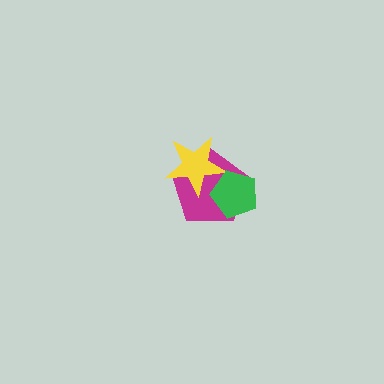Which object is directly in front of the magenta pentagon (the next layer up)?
The yellow star is directly in front of the magenta pentagon.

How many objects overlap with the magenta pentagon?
2 objects overlap with the magenta pentagon.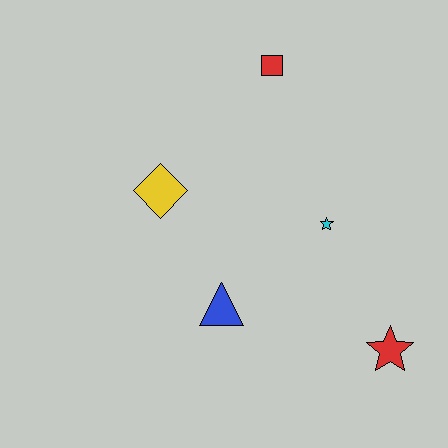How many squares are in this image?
There is 1 square.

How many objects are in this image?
There are 5 objects.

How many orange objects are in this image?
There are no orange objects.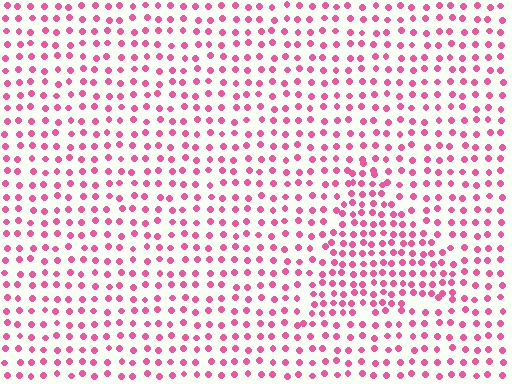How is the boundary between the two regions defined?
The boundary is defined by a change in element density (approximately 1.6x ratio). All elements are the same color, size, and shape.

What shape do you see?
I see a triangle.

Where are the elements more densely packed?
The elements are more densely packed inside the triangle boundary.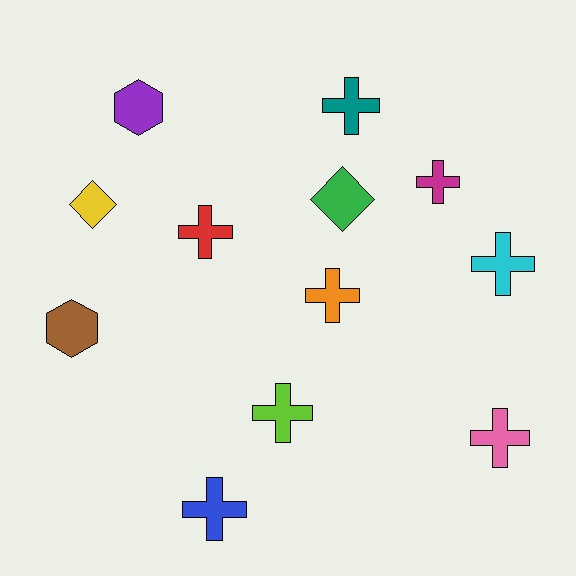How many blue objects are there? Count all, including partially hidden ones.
There is 1 blue object.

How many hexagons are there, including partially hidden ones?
There are 2 hexagons.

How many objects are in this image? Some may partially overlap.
There are 12 objects.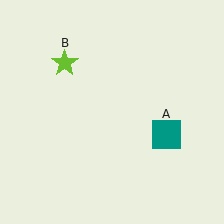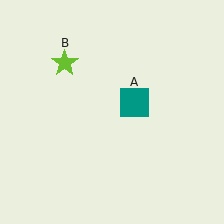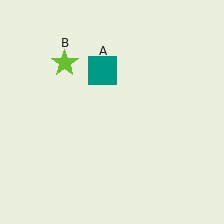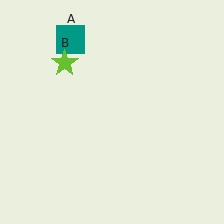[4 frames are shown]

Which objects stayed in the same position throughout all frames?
Lime star (object B) remained stationary.